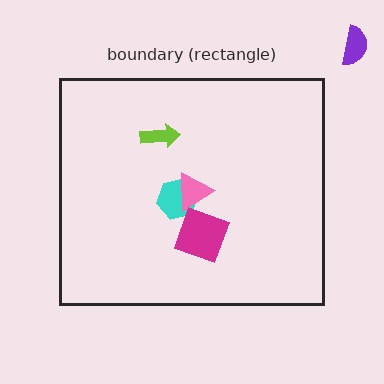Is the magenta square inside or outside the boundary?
Inside.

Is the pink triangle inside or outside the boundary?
Inside.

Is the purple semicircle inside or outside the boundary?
Outside.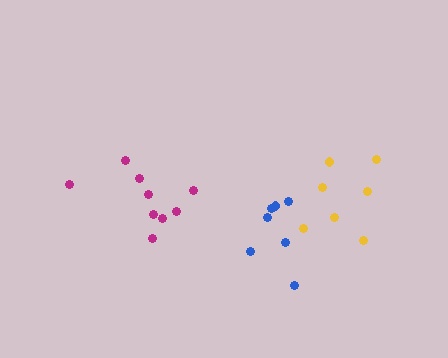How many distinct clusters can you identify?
There are 3 distinct clusters.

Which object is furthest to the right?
The yellow cluster is rightmost.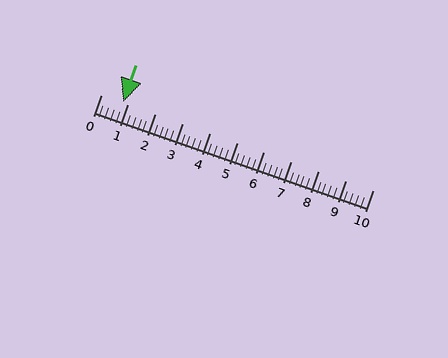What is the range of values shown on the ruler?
The ruler shows values from 0 to 10.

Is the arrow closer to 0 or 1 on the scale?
The arrow is closer to 1.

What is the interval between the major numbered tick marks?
The major tick marks are spaced 1 units apart.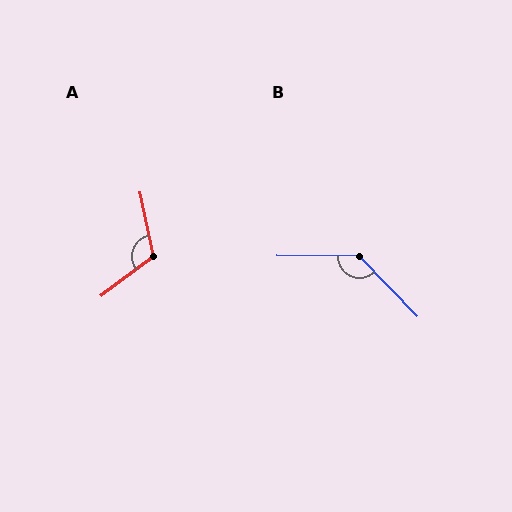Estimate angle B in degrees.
Approximately 134 degrees.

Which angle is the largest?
B, at approximately 134 degrees.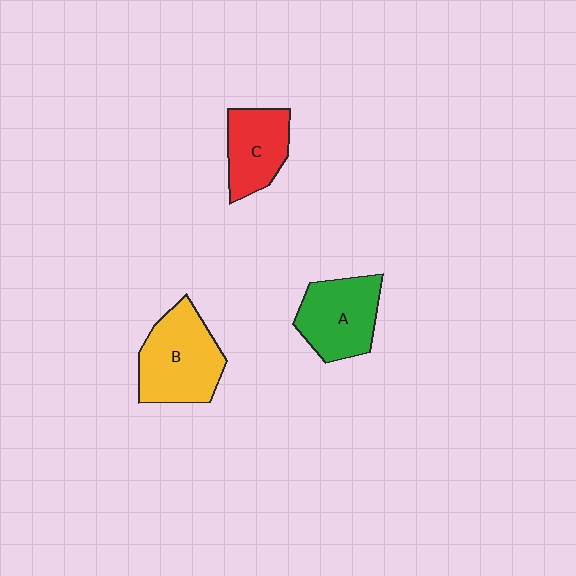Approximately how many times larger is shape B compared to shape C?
Approximately 1.4 times.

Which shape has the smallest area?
Shape C (red).